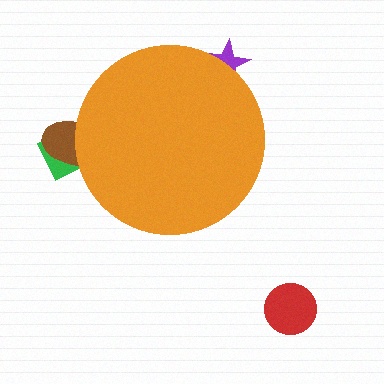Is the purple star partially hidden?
Yes, the purple star is partially hidden behind the orange circle.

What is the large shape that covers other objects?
An orange circle.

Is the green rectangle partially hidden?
Yes, the green rectangle is partially hidden behind the orange circle.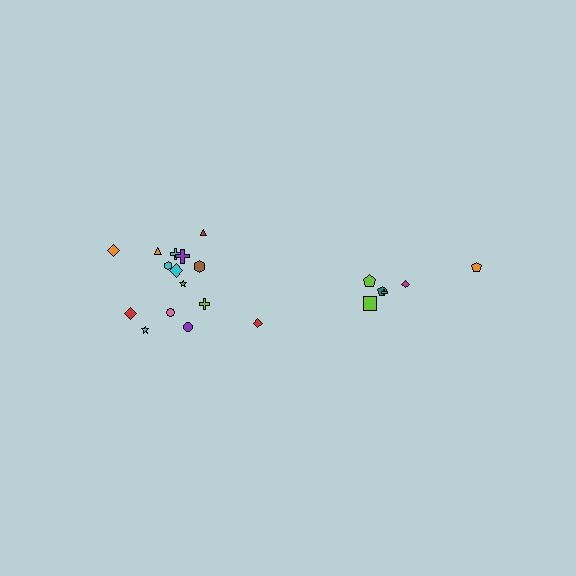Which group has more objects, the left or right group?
The left group.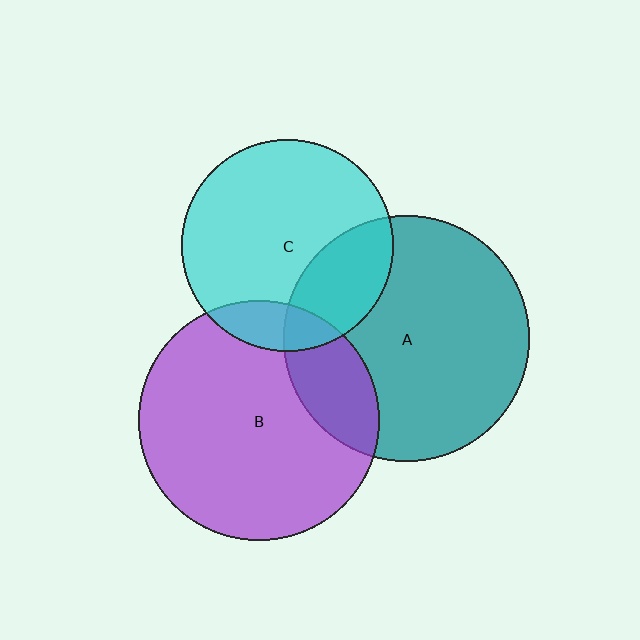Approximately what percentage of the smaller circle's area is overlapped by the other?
Approximately 20%.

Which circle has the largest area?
Circle A (teal).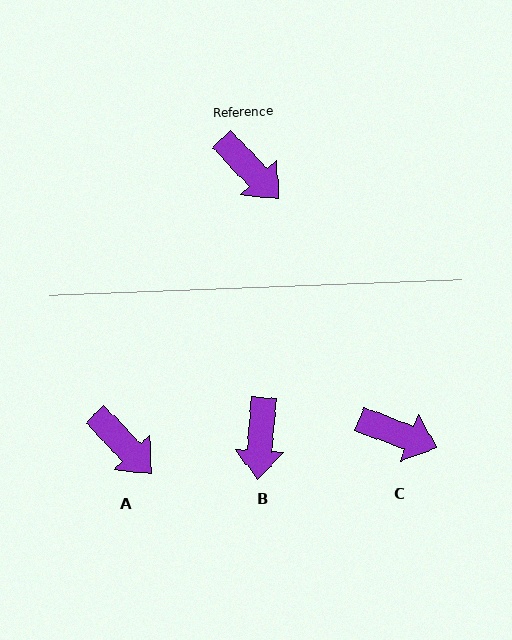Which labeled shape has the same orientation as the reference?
A.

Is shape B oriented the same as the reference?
No, it is off by about 48 degrees.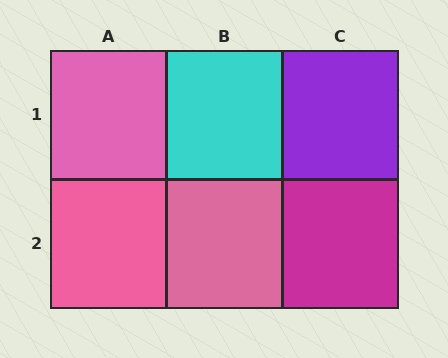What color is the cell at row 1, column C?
Purple.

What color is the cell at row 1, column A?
Pink.